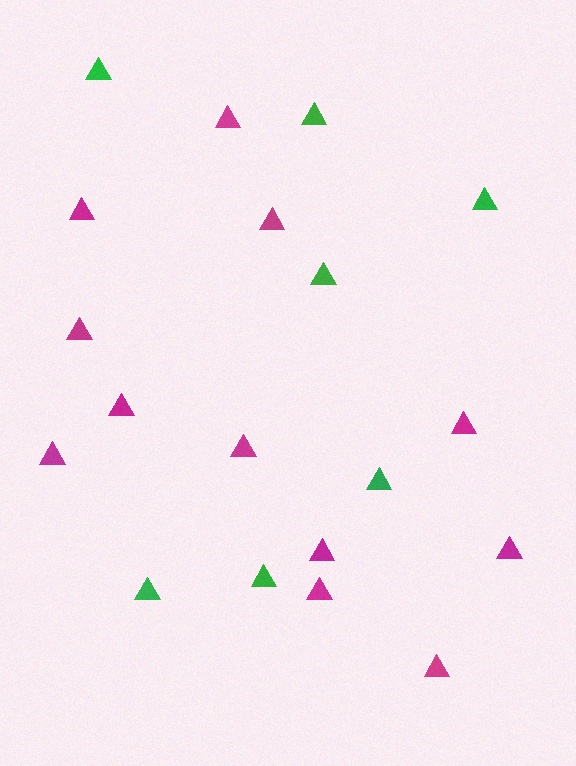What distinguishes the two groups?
There are 2 groups: one group of magenta triangles (12) and one group of green triangles (7).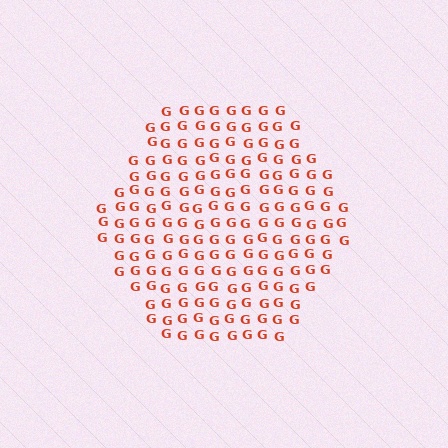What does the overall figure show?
The overall figure shows a hexagon.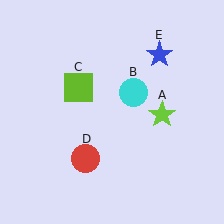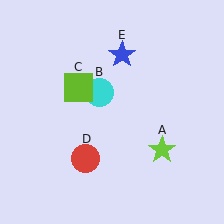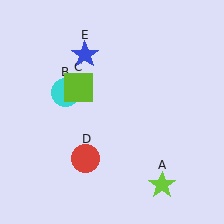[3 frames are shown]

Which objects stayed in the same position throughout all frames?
Lime square (object C) and red circle (object D) remained stationary.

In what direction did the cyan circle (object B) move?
The cyan circle (object B) moved left.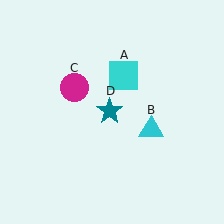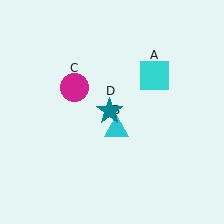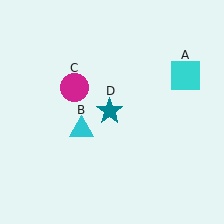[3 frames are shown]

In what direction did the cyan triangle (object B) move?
The cyan triangle (object B) moved left.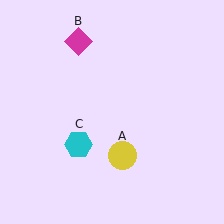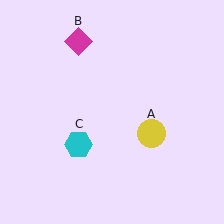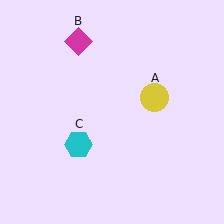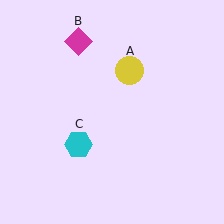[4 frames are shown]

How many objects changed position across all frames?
1 object changed position: yellow circle (object A).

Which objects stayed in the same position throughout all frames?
Magenta diamond (object B) and cyan hexagon (object C) remained stationary.